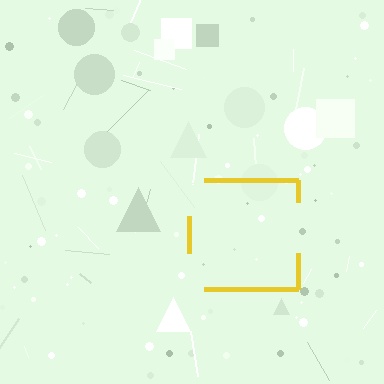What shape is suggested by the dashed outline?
The dashed outline suggests a square.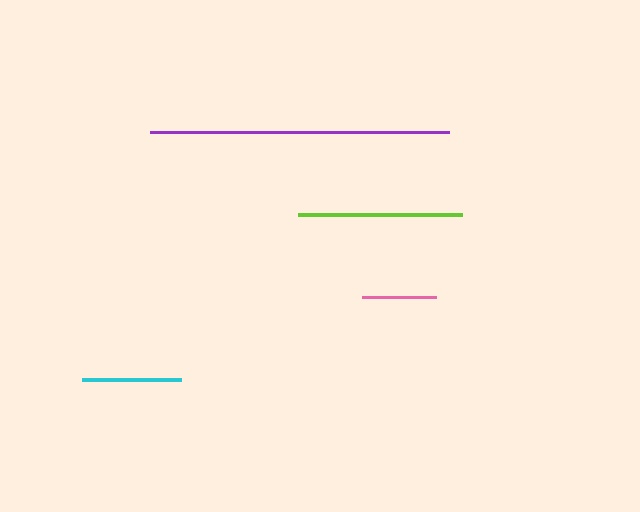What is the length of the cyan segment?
The cyan segment is approximately 99 pixels long.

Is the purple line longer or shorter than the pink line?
The purple line is longer than the pink line.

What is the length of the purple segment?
The purple segment is approximately 299 pixels long.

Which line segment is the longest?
The purple line is the longest at approximately 299 pixels.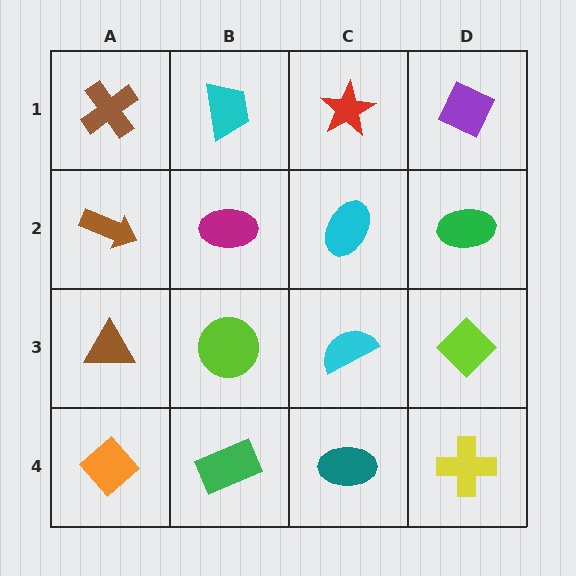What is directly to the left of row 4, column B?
An orange diamond.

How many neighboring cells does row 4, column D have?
2.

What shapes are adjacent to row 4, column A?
A brown triangle (row 3, column A), a green rectangle (row 4, column B).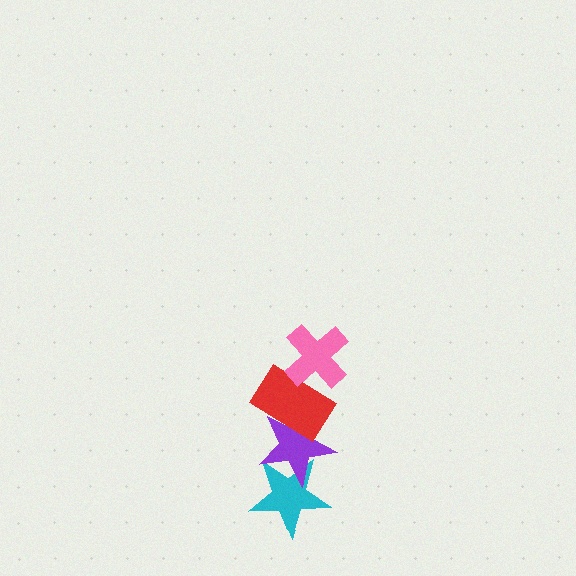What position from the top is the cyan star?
The cyan star is 4th from the top.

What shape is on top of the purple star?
The red rectangle is on top of the purple star.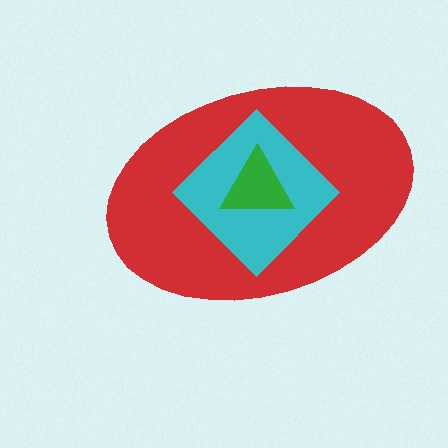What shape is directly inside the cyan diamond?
The green triangle.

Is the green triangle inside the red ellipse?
Yes.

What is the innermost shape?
The green triangle.